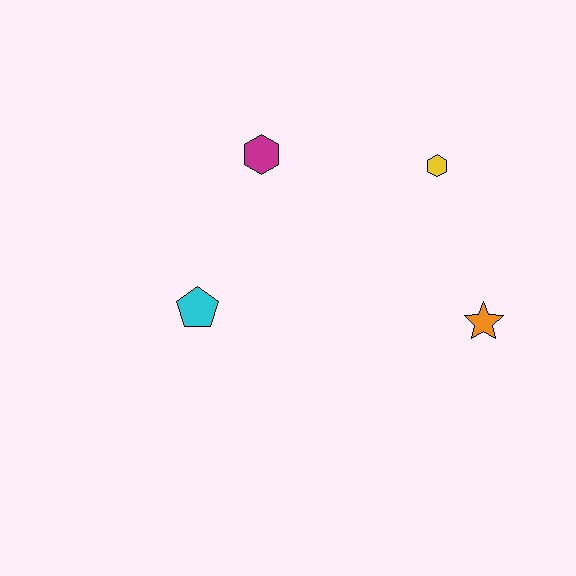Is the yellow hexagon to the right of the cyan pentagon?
Yes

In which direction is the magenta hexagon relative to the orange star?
The magenta hexagon is to the left of the orange star.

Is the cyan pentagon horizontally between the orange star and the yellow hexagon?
No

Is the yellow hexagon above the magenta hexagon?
No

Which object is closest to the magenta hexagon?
The cyan pentagon is closest to the magenta hexagon.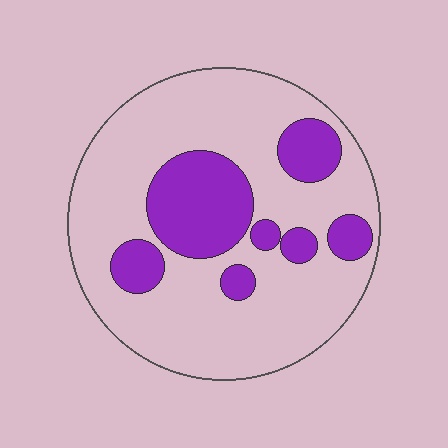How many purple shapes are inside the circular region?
7.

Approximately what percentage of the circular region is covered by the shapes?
Approximately 25%.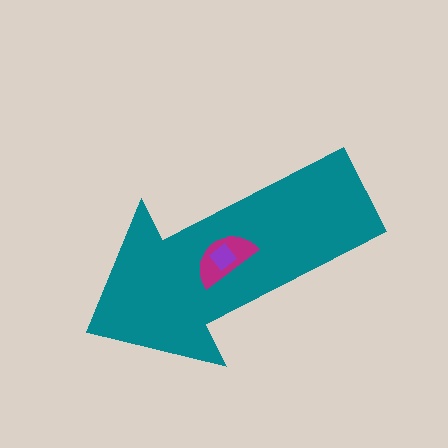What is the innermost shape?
The purple diamond.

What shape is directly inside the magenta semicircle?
The purple diamond.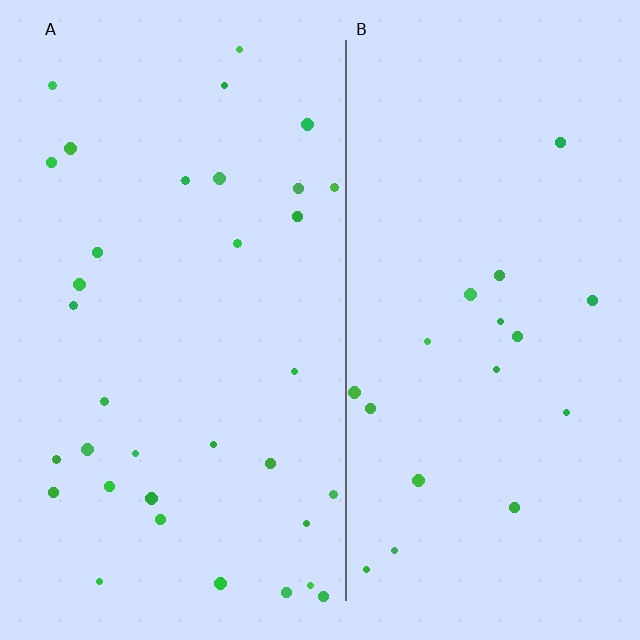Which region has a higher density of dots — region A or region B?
A (the left).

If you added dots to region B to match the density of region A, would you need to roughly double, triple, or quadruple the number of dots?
Approximately double.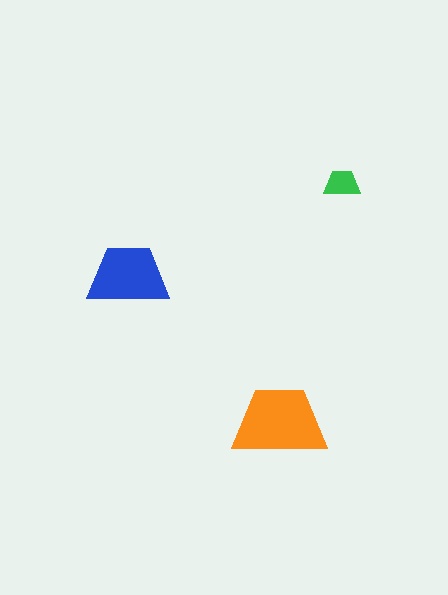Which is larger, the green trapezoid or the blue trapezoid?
The blue one.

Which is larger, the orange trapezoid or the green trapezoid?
The orange one.